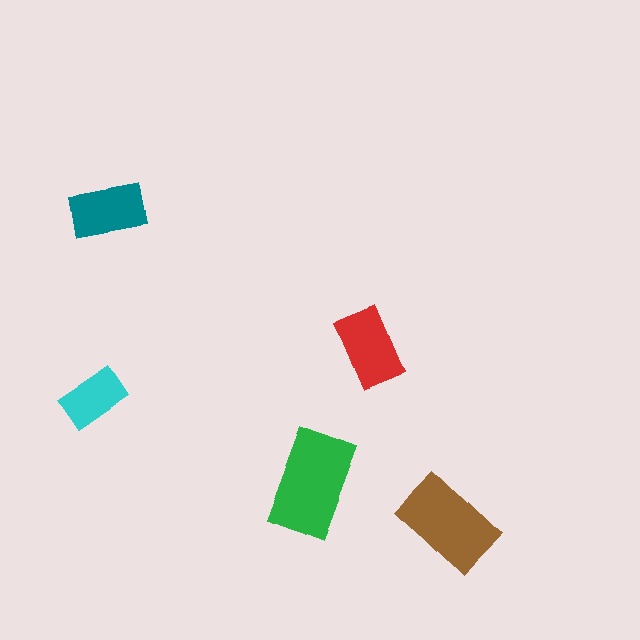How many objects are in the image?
There are 5 objects in the image.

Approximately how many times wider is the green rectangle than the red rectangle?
About 1.5 times wider.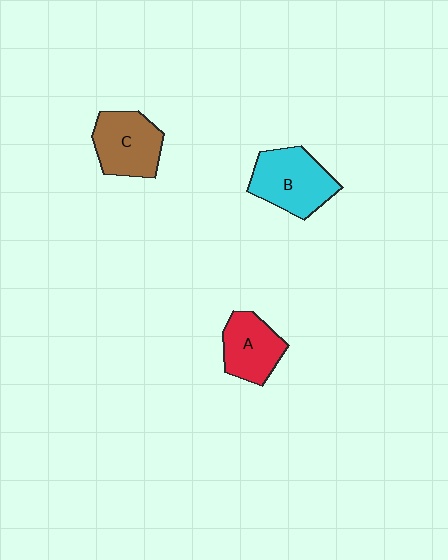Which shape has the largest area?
Shape B (cyan).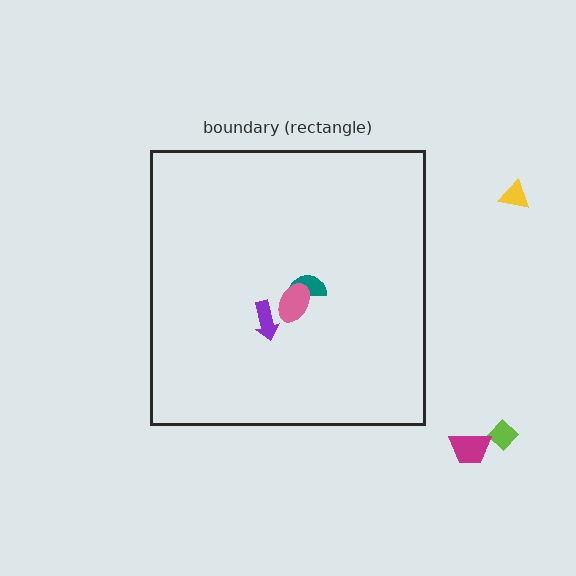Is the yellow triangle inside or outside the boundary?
Outside.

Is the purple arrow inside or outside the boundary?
Inside.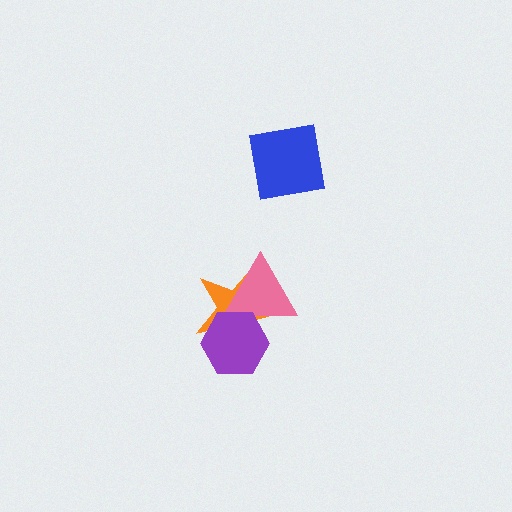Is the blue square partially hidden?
No, no other shape covers it.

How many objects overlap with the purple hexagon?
2 objects overlap with the purple hexagon.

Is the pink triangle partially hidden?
Yes, it is partially covered by another shape.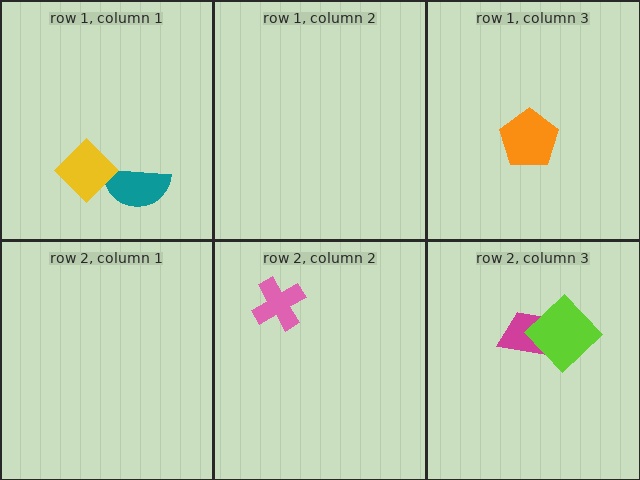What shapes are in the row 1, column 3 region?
The orange pentagon.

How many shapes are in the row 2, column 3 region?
2.